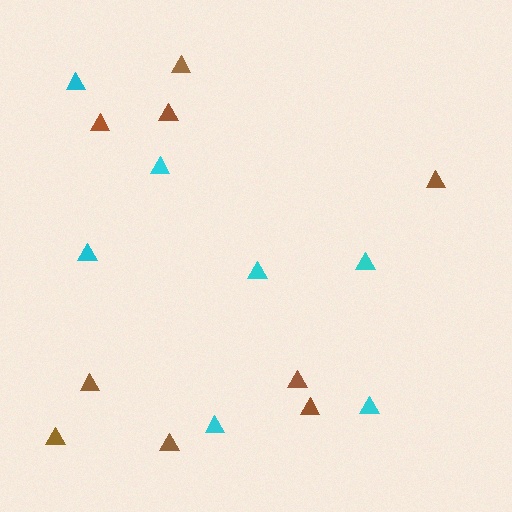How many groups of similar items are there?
There are 2 groups: one group of brown triangles (9) and one group of cyan triangles (7).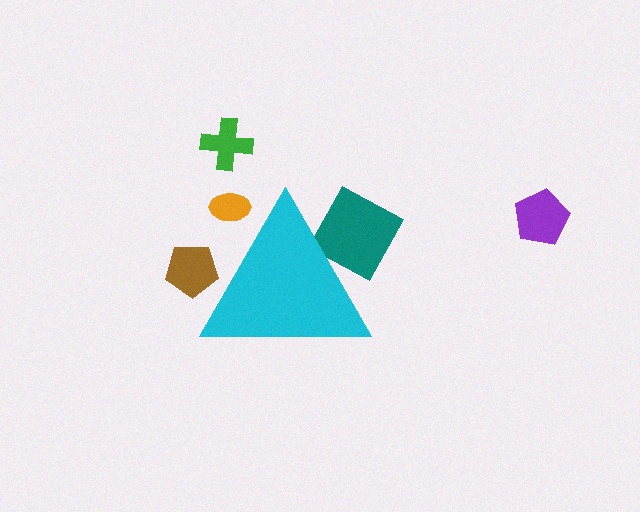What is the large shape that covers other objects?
A cyan triangle.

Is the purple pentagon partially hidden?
No, the purple pentagon is fully visible.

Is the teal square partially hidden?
Yes, the teal square is partially hidden behind the cyan triangle.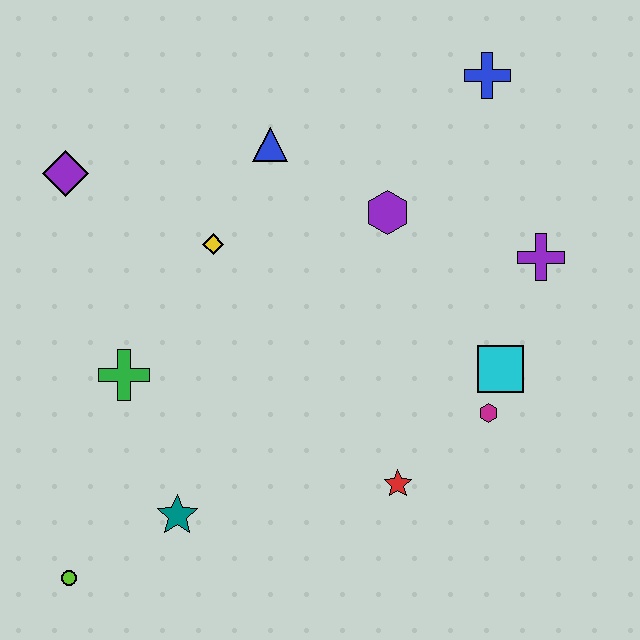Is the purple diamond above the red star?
Yes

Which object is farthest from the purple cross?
The lime circle is farthest from the purple cross.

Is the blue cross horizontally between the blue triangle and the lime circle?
No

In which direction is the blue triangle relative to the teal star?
The blue triangle is above the teal star.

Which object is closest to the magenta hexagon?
The cyan square is closest to the magenta hexagon.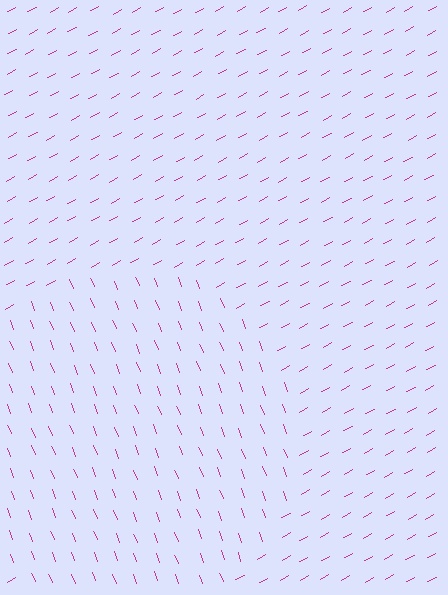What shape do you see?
I see a circle.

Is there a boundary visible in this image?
Yes, there is a texture boundary formed by a change in line orientation.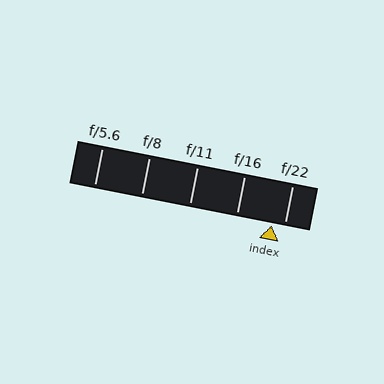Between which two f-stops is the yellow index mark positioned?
The index mark is between f/16 and f/22.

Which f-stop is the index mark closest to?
The index mark is closest to f/22.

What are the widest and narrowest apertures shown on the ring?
The widest aperture shown is f/5.6 and the narrowest is f/22.